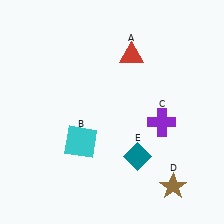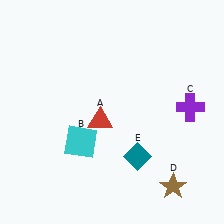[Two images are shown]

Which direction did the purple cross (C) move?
The purple cross (C) moved right.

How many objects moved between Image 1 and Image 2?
2 objects moved between the two images.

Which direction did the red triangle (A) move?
The red triangle (A) moved down.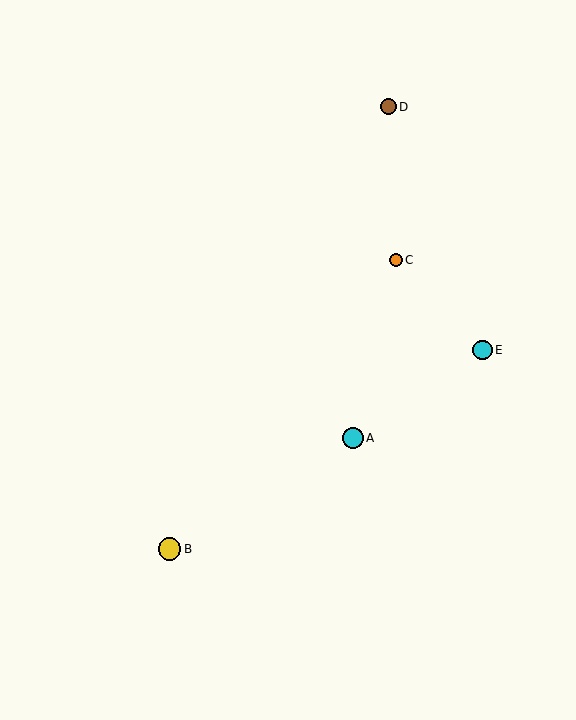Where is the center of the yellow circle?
The center of the yellow circle is at (169, 549).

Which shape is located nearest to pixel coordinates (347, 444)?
The cyan circle (labeled A) at (353, 438) is nearest to that location.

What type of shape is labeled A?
Shape A is a cyan circle.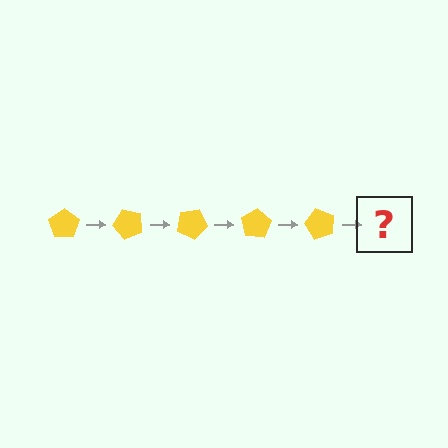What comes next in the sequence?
The next element should be a yellow pentagon rotated 250 degrees.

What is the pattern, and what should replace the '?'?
The pattern is that the pentagon rotates 50 degrees each step. The '?' should be a yellow pentagon rotated 250 degrees.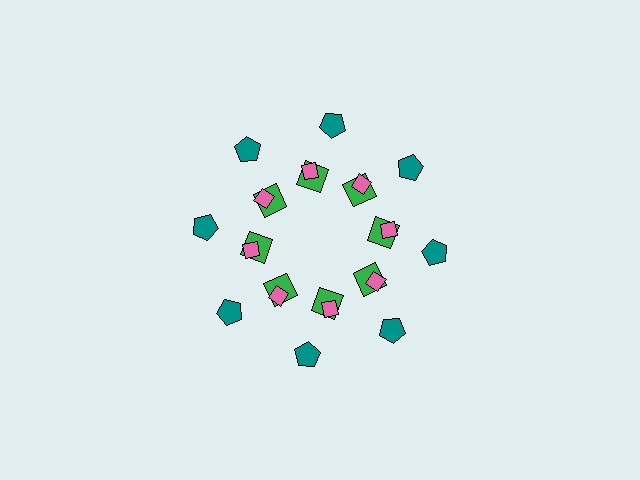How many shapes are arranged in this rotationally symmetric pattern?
There are 24 shapes, arranged in 8 groups of 3.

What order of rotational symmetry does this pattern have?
This pattern has 8-fold rotational symmetry.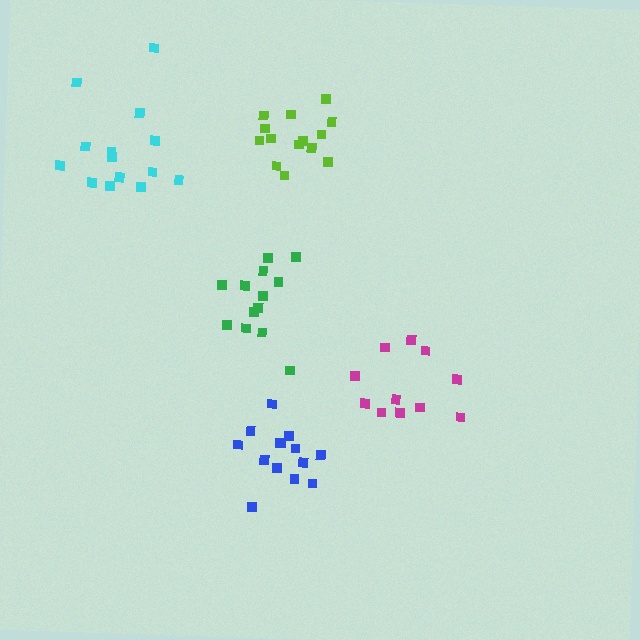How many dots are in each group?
Group 1: 11 dots, Group 2: 14 dots, Group 3: 13 dots, Group 4: 14 dots, Group 5: 14 dots (66 total).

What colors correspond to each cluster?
The clusters are colored: magenta, blue, green, lime, cyan.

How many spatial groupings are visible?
There are 5 spatial groupings.